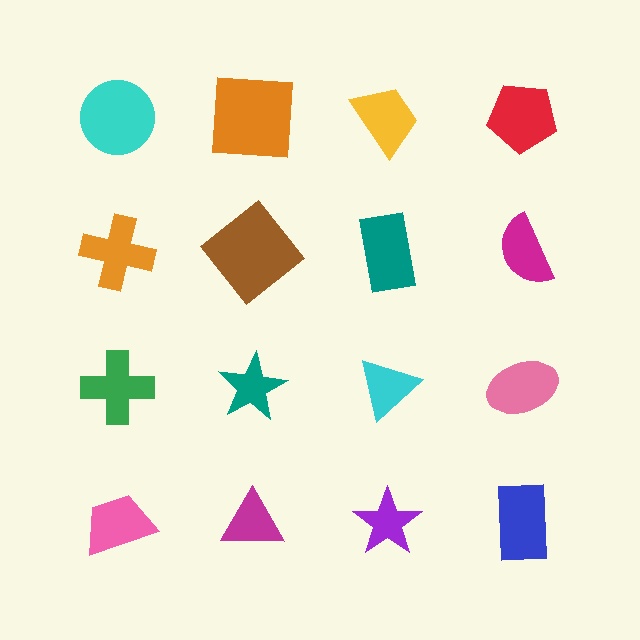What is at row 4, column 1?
A pink trapezoid.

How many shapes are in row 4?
4 shapes.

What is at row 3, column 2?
A teal star.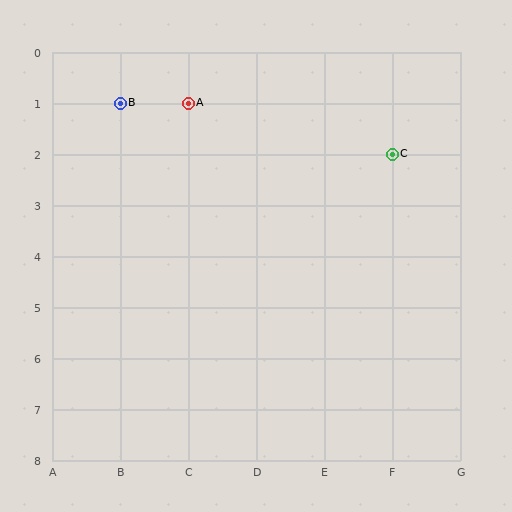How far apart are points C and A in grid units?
Points C and A are 3 columns and 1 row apart (about 3.2 grid units diagonally).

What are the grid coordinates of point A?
Point A is at grid coordinates (C, 1).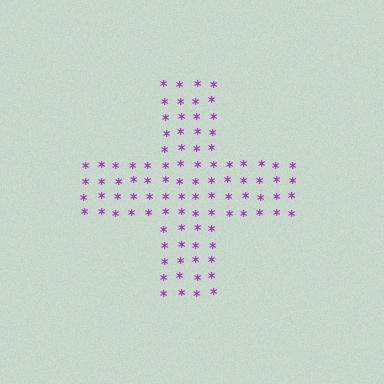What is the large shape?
The large shape is a cross.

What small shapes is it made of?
It is made of small asterisks.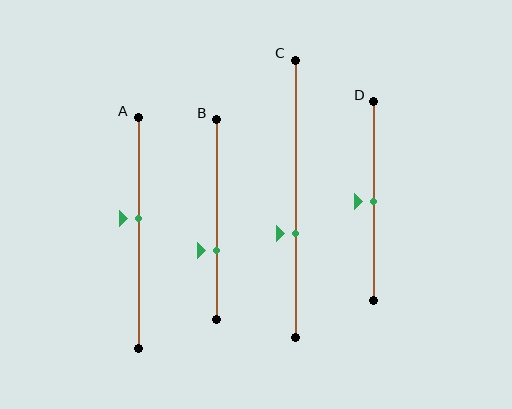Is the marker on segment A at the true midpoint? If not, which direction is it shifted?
No, the marker on segment A is shifted upward by about 7% of the segment length.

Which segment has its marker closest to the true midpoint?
Segment D has its marker closest to the true midpoint.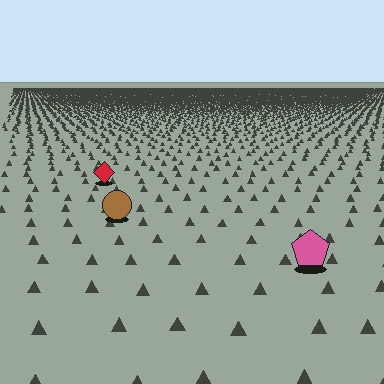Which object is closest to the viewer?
The pink pentagon is closest. The texture marks near it are larger and more spread out.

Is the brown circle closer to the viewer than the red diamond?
Yes. The brown circle is closer — you can tell from the texture gradient: the ground texture is coarser near it.